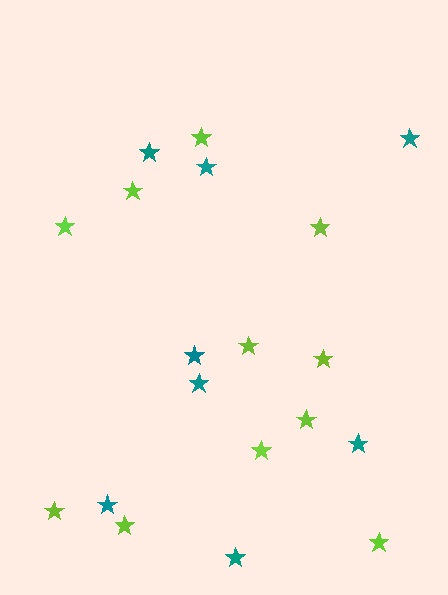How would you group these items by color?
There are 2 groups: one group of teal stars (8) and one group of lime stars (11).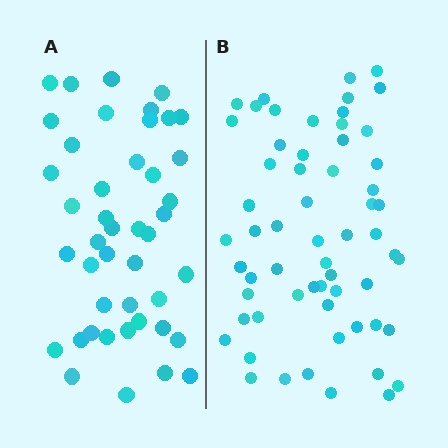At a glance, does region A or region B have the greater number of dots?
Region B (the right region) has more dots.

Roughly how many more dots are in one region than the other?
Region B has approximately 15 more dots than region A.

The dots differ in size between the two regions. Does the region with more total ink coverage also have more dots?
No. Region A has more total ink coverage because its dots are larger, but region B actually contains more individual dots. Total area can be misleading — the number of items is what matters here.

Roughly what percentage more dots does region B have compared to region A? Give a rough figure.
About 35% more.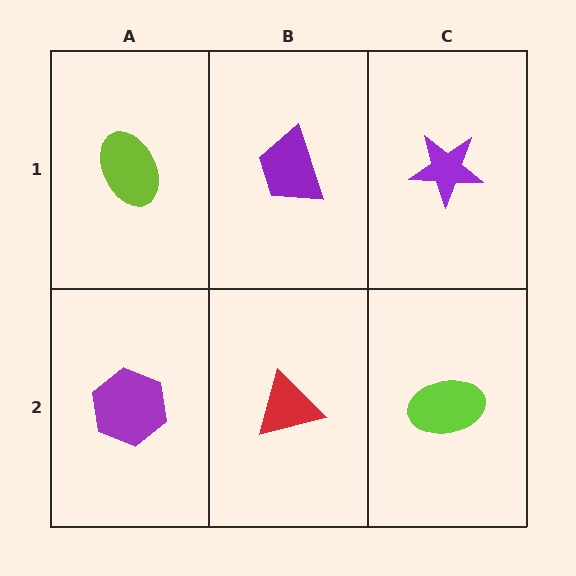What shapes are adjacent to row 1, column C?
A lime ellipse (row 2, column C), a purple trapezoid (row 1, column B).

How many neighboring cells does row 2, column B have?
3.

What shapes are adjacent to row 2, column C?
A purple star (row 1, column C), a red triangle (row 2, column B).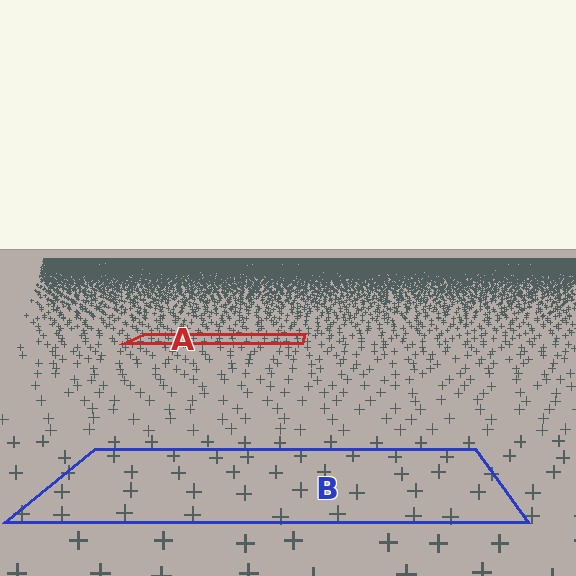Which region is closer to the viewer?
Region B is closer. The texture elements there are larger and more spread out.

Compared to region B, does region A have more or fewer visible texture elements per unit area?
Region A has more texture elements per unit area — they are packed more densely because it is farther away.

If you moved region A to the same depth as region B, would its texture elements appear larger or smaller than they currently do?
They would appear larger. At a closer depth, the same texture elements are projected at a bigger on-screen size.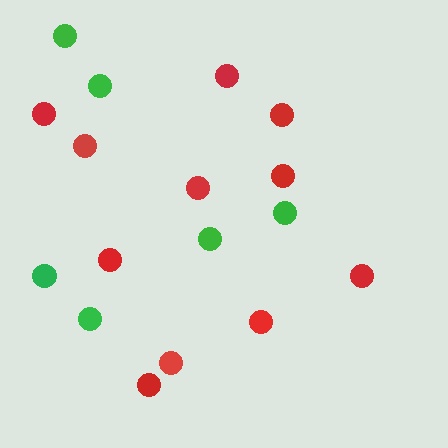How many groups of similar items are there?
There are 2 groups: one group of red circles (11) and one group of green circles (6).